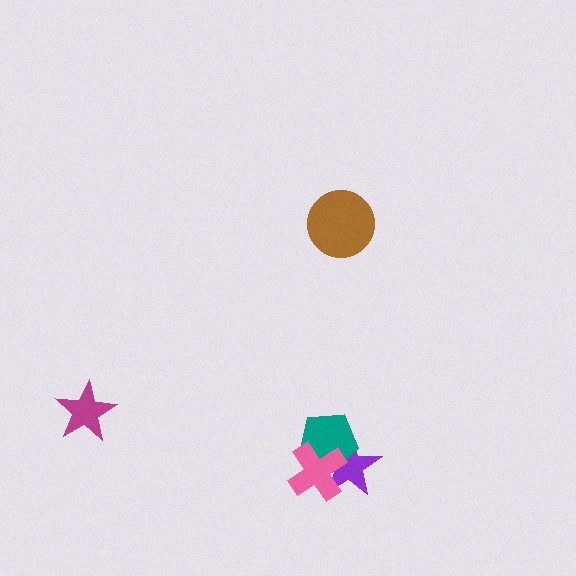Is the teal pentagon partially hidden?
Yes, it is partially covered by another shape.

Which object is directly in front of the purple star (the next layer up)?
The teal pentagon is directly in front of the purple star.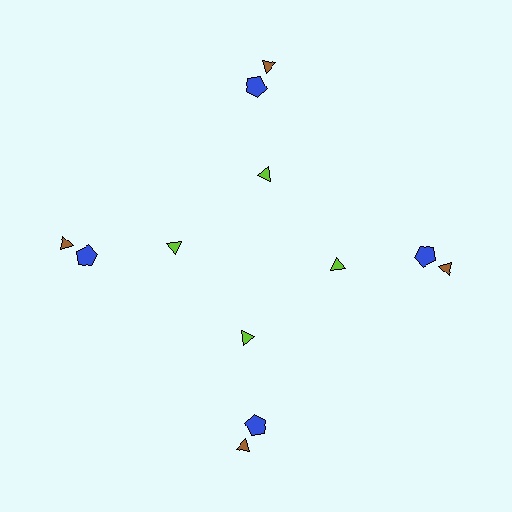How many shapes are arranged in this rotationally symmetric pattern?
There are 12 shapes, arranged in 4 groups of 3.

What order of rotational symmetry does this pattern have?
This pattern has 4-fold rotational symmetry.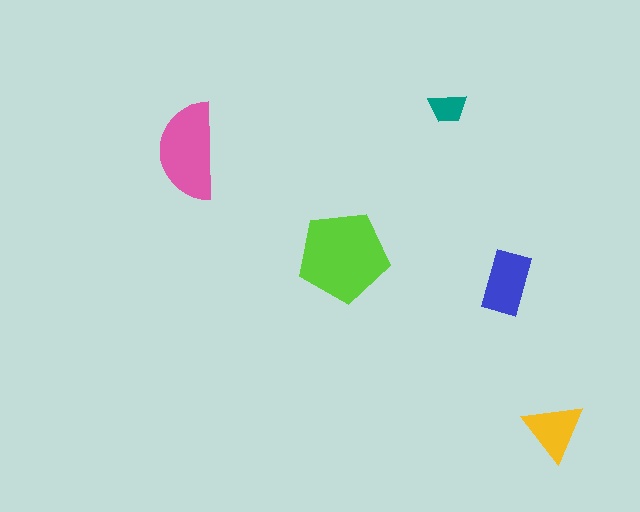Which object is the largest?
The lime pentagon.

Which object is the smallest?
The teal trapezoid.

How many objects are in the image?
There are 5 objects in the image.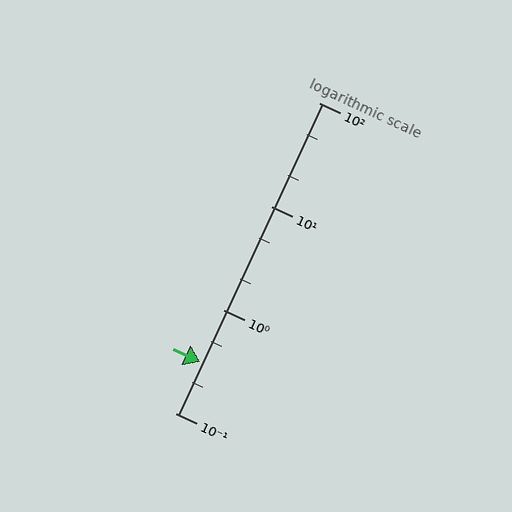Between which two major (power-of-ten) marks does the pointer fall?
The pointer is between 0.1 and 1.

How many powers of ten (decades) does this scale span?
The scale spans 3 decades, from 0.1 to 100.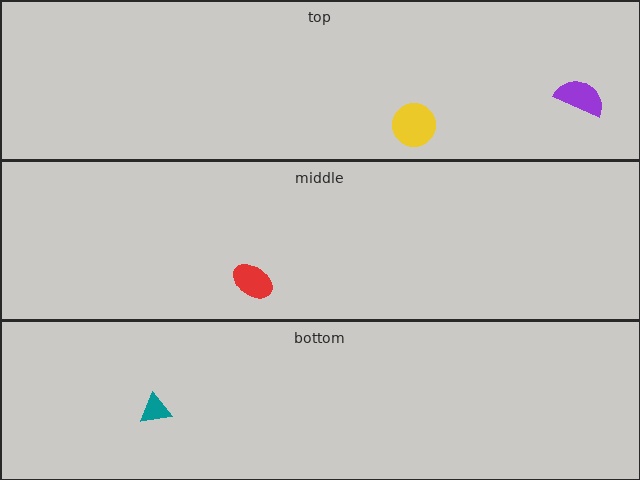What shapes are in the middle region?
The red ellipse.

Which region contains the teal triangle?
The bottom region.